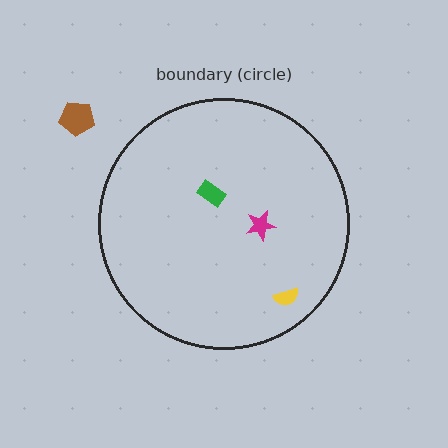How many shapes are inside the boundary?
3 inside, 1 outside.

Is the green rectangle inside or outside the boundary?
Inside.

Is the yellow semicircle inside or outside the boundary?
Inside.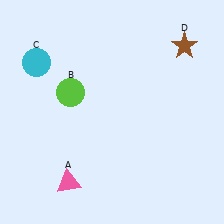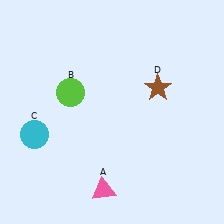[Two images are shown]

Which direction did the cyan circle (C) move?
The cyan circle (C) moved down.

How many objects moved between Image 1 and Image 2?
3 objects moved between the two images.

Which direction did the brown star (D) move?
The brown star (D) moved down.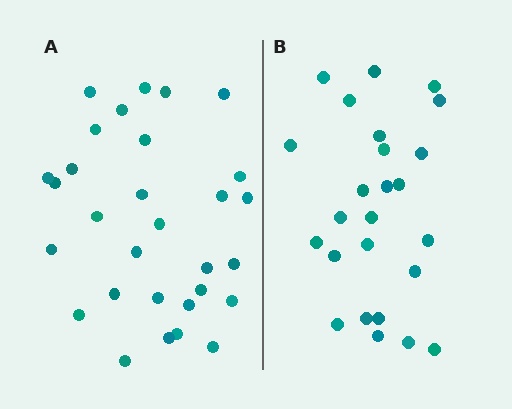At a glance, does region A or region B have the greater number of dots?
Region A (the left region) has more dots.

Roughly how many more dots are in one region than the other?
Region A has about 5 more dots than region B.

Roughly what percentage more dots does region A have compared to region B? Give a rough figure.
About 20% more.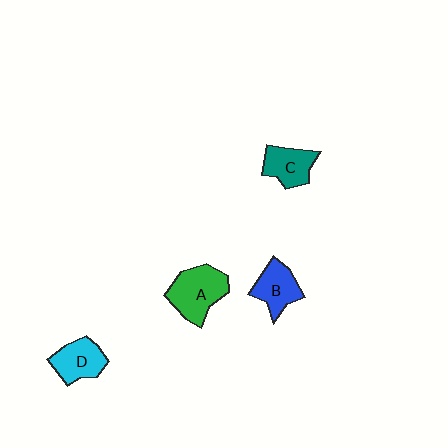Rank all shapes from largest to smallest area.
From largest to smallest: A (green), D (cyan), B (blue), C (teal).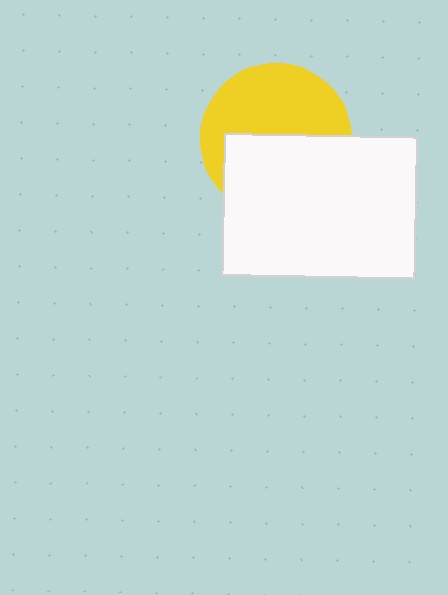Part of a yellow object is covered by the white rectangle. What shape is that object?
It is a circle.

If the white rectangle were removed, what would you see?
You would see the complete yellow circle.